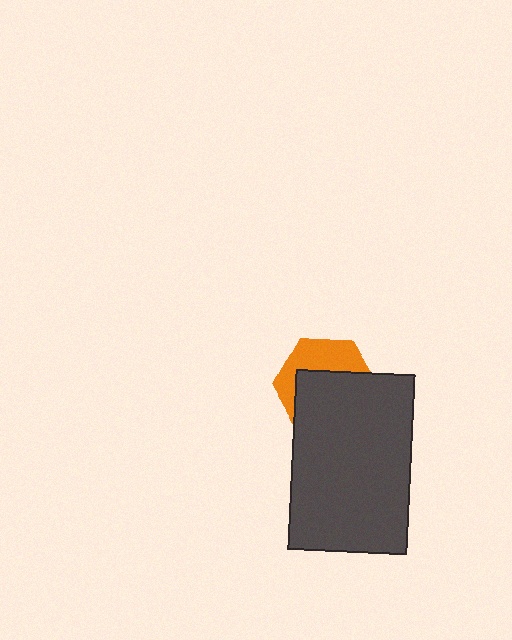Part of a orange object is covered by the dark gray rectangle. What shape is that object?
It is a hexagon.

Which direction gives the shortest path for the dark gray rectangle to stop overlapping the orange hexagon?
Moving down gives the shortest separation.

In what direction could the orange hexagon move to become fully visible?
The orange hexagon could move up. That would shift it out from behind the dark gray rectangle entirely.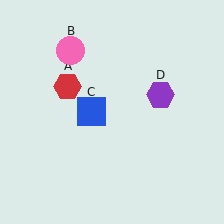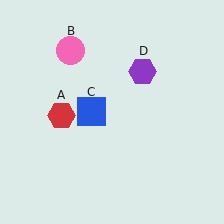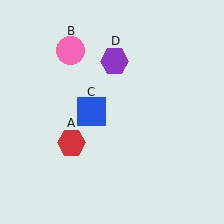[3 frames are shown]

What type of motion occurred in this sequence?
The red hexagon (object A), purple hexagon (object D) rotated counterclockwise around the center of the scene.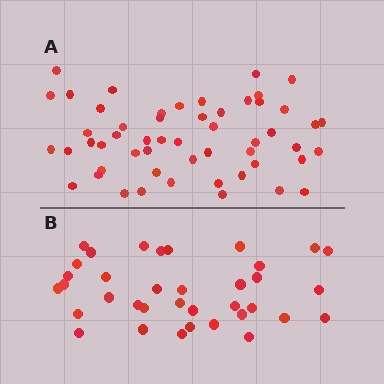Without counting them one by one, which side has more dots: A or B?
Region A (the top region) has more dots.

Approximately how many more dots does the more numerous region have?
Region A has approximately 15 more dots than region B.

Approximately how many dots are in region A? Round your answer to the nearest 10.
About 50 dots. (The exact count is 53, which rounds to 50.)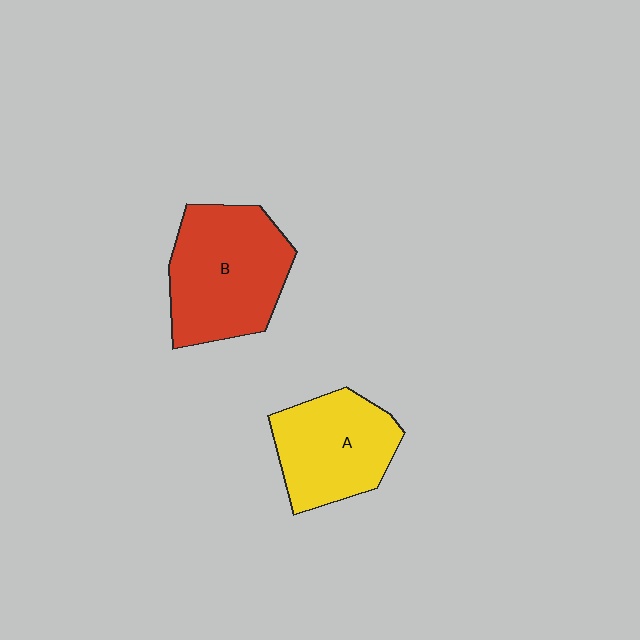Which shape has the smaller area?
Shape A (yellow).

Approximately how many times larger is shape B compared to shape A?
Approximately 1.3 times.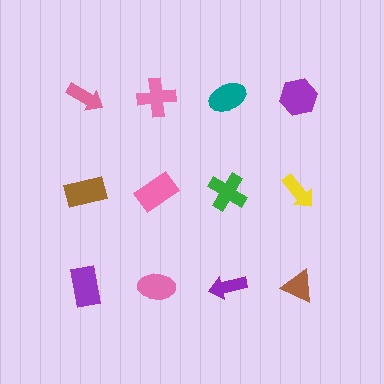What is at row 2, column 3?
A green cross.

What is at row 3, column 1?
A purple rectangle.